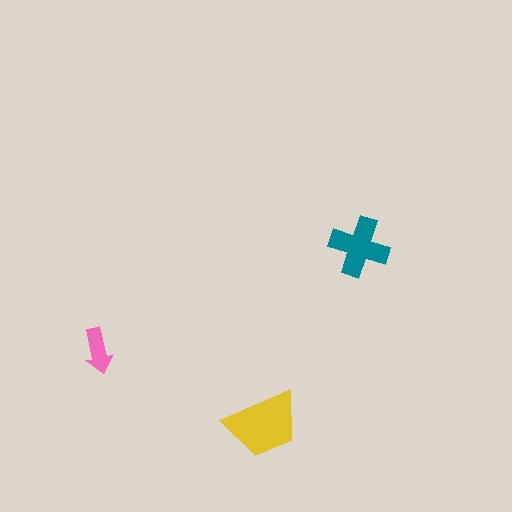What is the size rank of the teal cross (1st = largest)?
2nd.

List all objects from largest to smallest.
The yellow trapezoid, the teal cross, the pink arrow.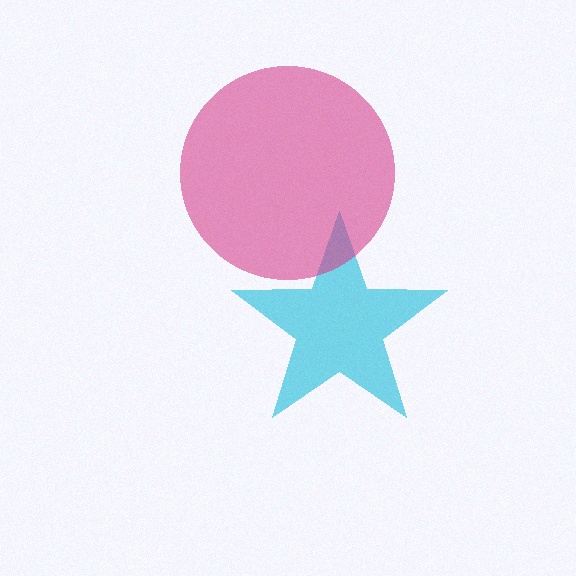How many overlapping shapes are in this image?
There are 2 overlapping shapes in the image.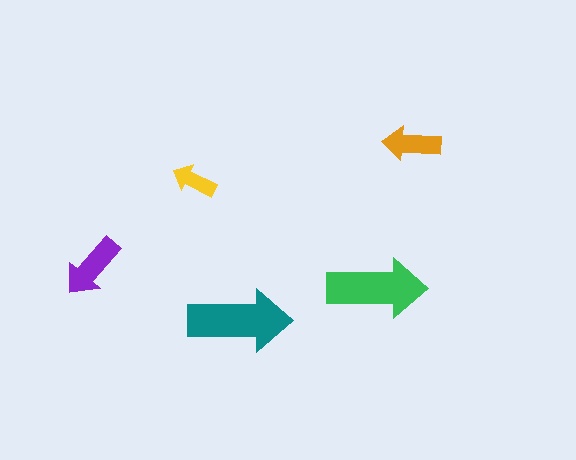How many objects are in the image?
There are 5 objects in the image.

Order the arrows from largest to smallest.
the teal one, the green one, the purple one, the orange one, the yellow one.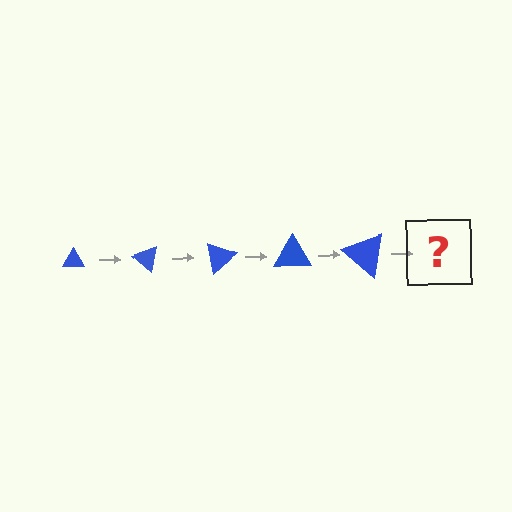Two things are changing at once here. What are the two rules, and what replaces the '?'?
The two rules are that the triangle grows larger each step and it rotates 40 degrees each step. The '?' should be a triangle, larger than the previous one and rotated 200 degrees from the start.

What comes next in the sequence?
The next element should be a triangle, larger than the previous one and rotated 200 degrees from the start.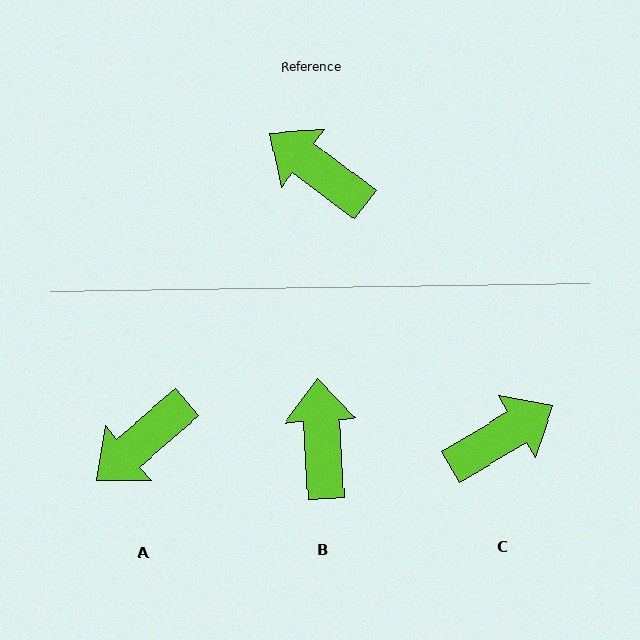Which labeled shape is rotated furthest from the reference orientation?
C, about 112 degrees away.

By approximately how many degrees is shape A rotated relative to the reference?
Approximately 78 degrees counter-clockwise.